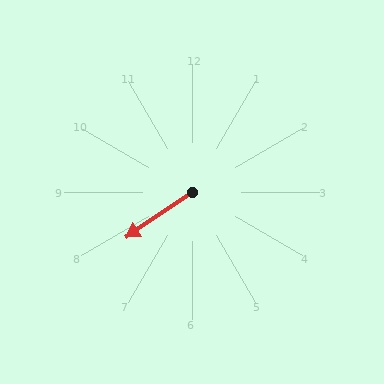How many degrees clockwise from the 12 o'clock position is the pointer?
Approximately 236 degrees.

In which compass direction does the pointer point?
Southwest.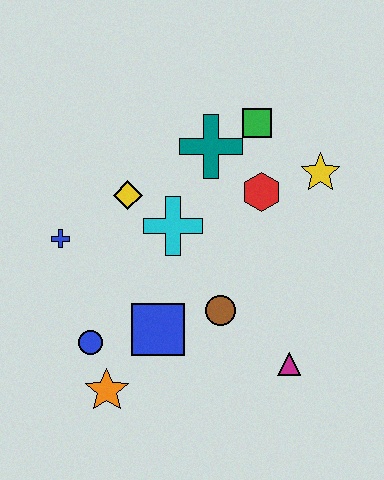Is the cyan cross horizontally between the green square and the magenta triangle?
No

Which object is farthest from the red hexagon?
The orange star is farthest from the red hexagon.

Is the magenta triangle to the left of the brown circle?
No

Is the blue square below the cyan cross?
Yes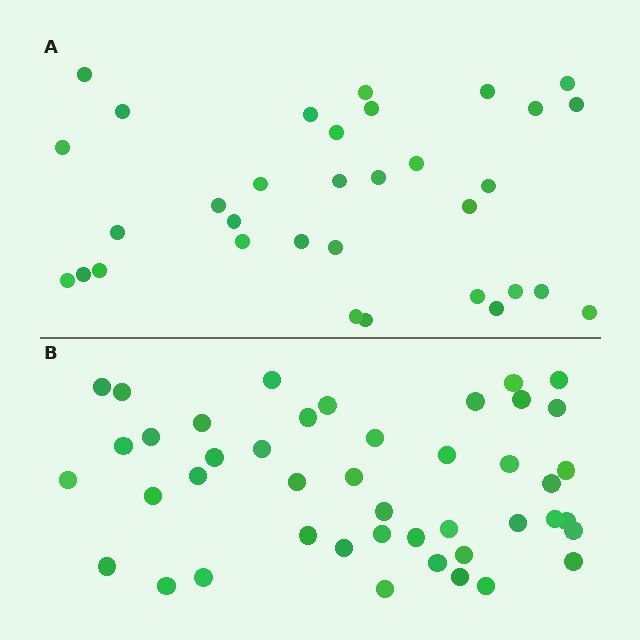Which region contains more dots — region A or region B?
Region B (the bottom region) has more dots.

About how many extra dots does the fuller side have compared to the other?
Region B has roughly 12 or so more dots than region A.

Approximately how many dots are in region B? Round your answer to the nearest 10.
About 40 dots. (The exact count is 44, which rounds to 40.)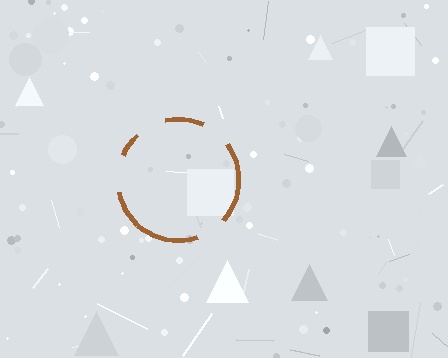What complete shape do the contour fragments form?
The contour fragments form a circle.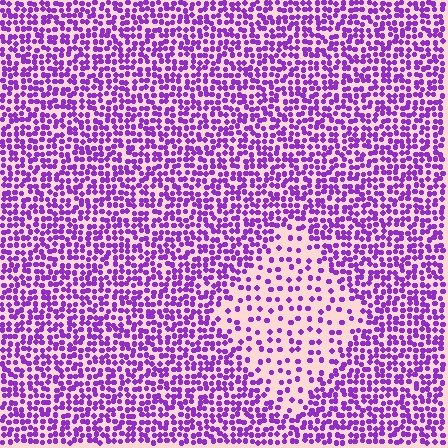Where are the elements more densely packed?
The elements are more densely packed outside the diamond boundary.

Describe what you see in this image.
The image contains small purple elements arranged at two different densities. A diamond-shaped region is visible where the elements are less densely packed than the surrounding area.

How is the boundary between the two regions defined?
The boundary is defined by a change in element density (approximately 2.4x ratio). All elements are the same color, size, and shape.